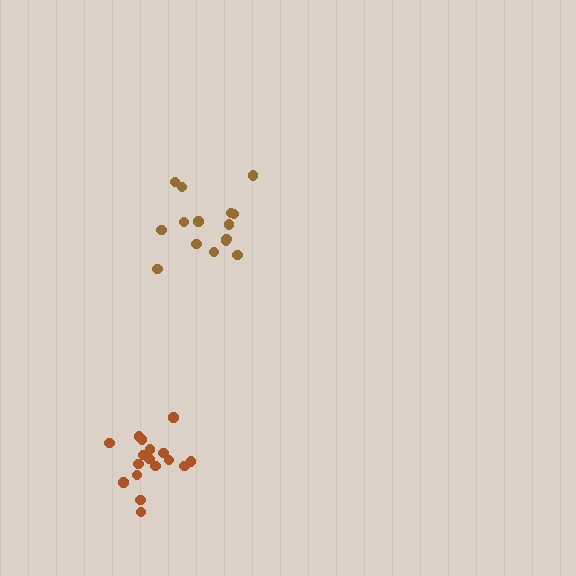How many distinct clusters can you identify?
There are 2 distinct clusters.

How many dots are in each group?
Group 1: 17 dots, Group 2: 15 dots (32 total).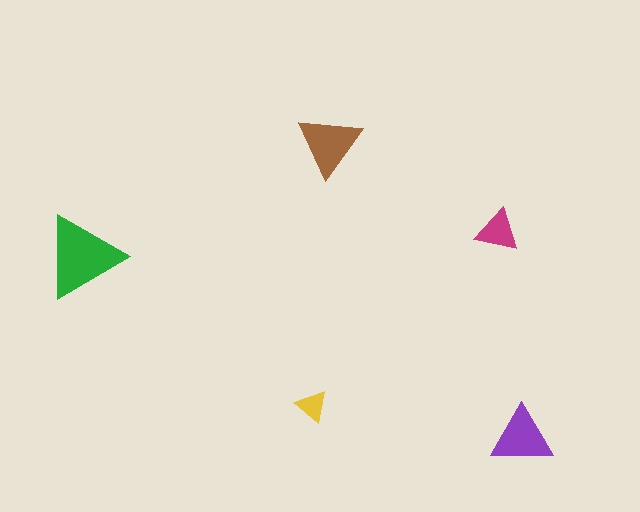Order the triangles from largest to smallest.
the green one, the brown one, the purple one, the magenta one, the yellow one.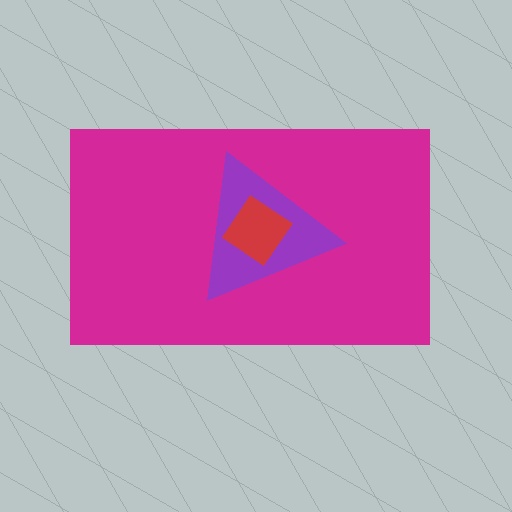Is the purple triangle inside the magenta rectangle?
Yes.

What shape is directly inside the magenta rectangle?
The purple triangle.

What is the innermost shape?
The red diamond.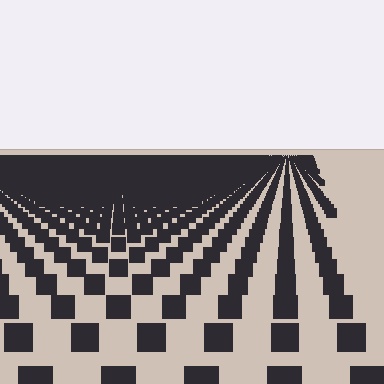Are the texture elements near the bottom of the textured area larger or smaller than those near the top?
Larger. Near the bottom, elements are closer to the viewer and appear at a bigger on-screen size.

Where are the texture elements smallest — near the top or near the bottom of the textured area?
Near the top.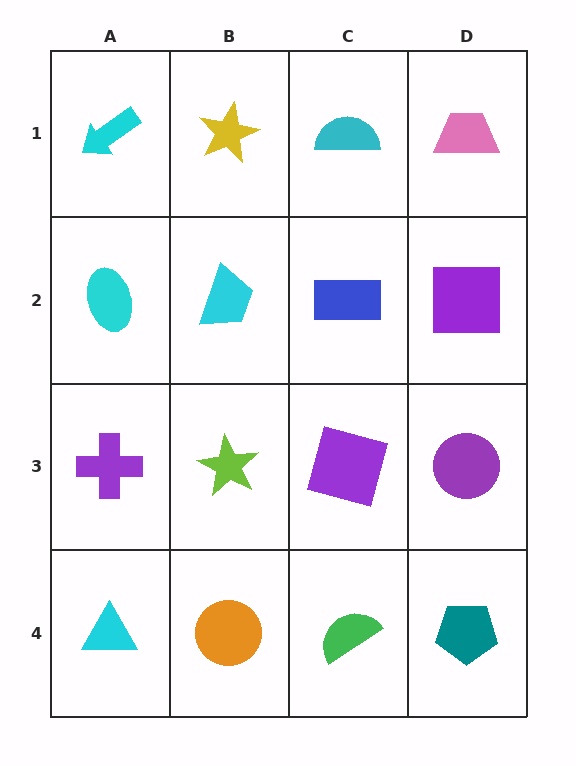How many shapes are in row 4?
4 shapes.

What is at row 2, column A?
A cyan ellipse.